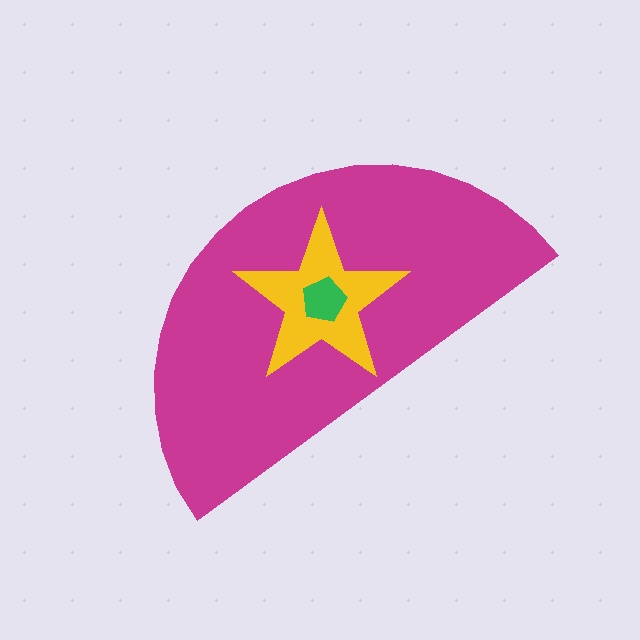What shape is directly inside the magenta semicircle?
The yellow star.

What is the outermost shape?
The magenta semicircle.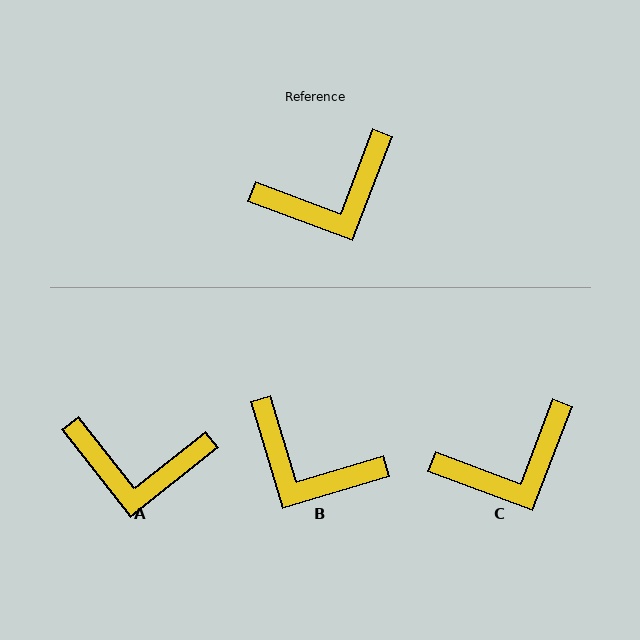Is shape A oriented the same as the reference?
No, it is off by about 31 degrees.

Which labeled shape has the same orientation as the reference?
C.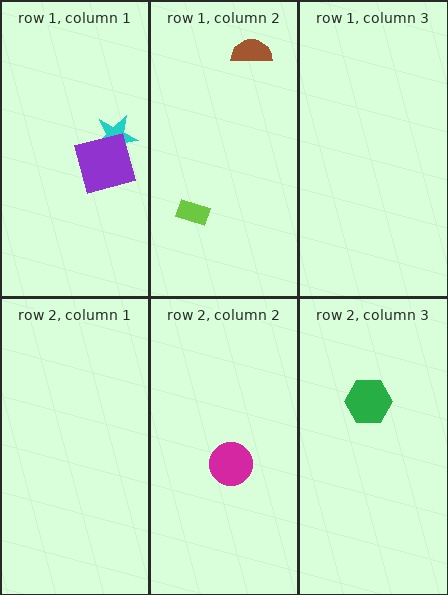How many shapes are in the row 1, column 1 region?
2.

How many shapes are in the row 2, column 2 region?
1.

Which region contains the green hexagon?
The row 2, column 3 region.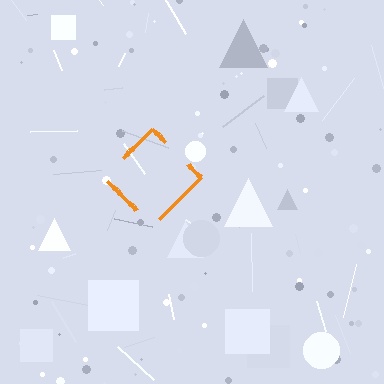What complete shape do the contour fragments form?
The contour fragments form a diamond.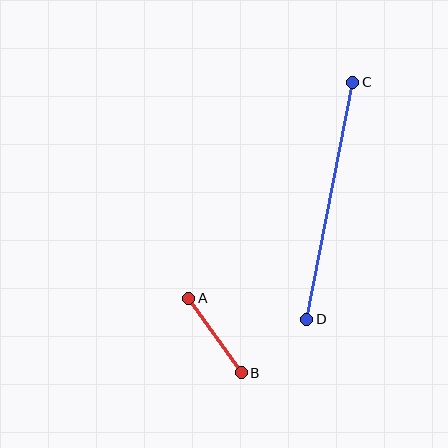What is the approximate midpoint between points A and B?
The midpoint is at approximately (215, 335) pixels.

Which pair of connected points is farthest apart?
Points C and D are farthest apart.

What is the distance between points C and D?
The distance is approximately 242 pixels.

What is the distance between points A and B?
The distance is approximately 91 pixels.